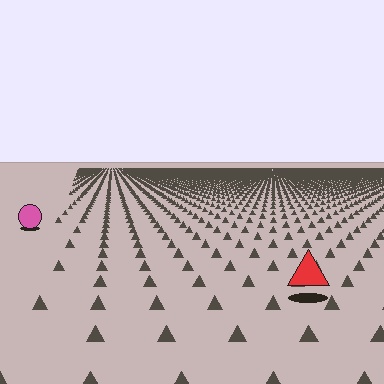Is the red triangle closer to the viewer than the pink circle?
Yes. The red triangle is closer — you can tell from the texture gradient: the ground texture is coarser near it.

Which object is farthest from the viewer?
The pink circle is farthest from the viewer. It appears smaller and the ground texture around it is denser.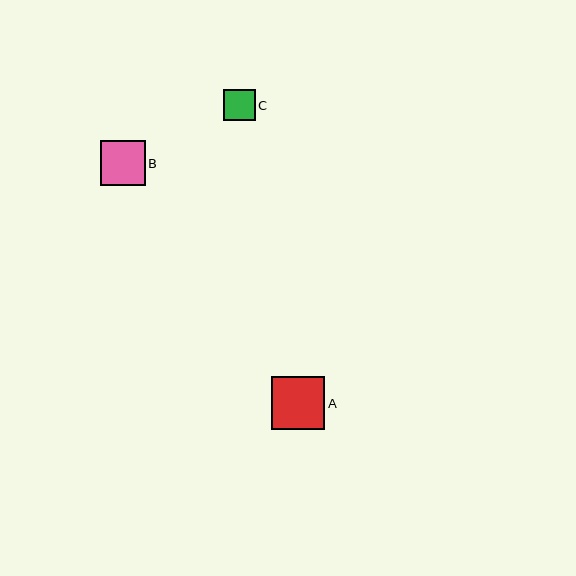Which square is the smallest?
Square C is the smallest with a size of approximately 31 pixels.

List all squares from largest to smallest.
From largest to smallest: A, B, C.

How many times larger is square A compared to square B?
Square A is approximately 1.2 times the size of square B.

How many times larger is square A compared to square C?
Square A is approximately 1.7 times the size of square C.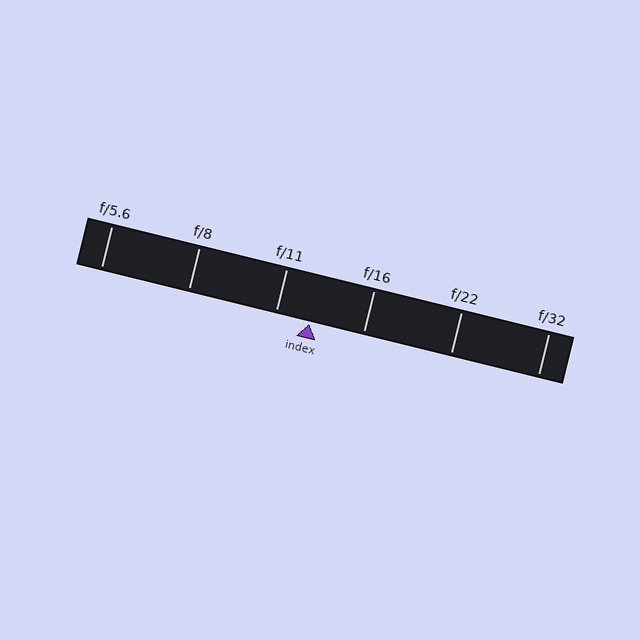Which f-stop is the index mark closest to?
The index mark is closest to f/11.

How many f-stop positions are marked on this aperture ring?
There are 6 f-stop positions marked.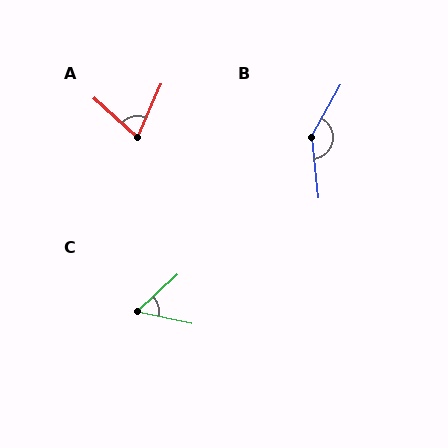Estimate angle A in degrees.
Approximately 72 degrees.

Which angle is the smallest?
C, at approximately 55 degrees.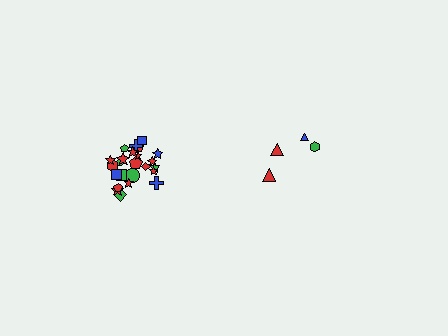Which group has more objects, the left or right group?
The left group.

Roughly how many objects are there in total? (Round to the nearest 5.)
Roughly 30 objects in total.